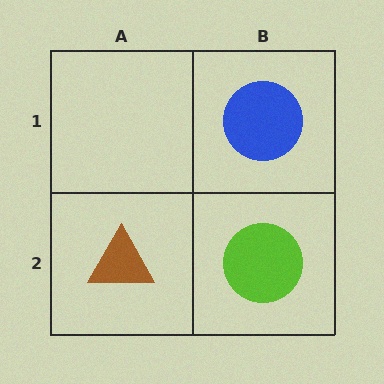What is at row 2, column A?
A brown triangle.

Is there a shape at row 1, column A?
No, that cell is empty.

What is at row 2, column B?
A lime circle.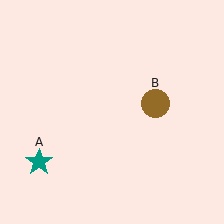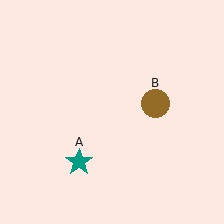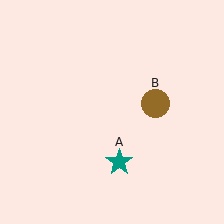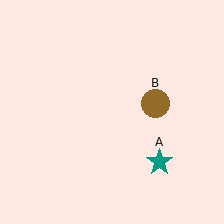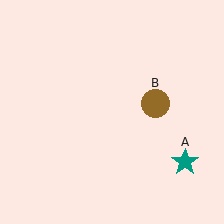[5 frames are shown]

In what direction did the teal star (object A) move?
The teal star (object A) moved right.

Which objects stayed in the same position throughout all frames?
Brown circle (object B) remained stationary.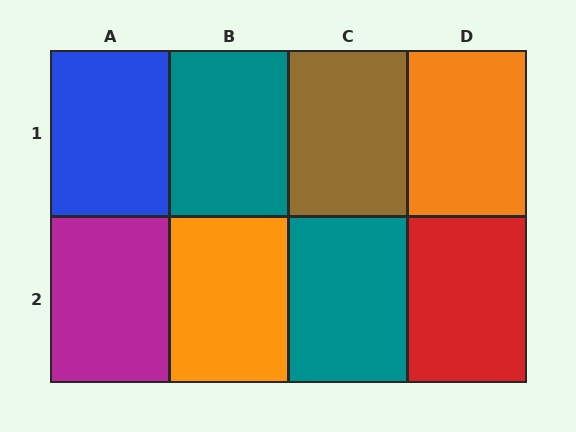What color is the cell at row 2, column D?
Red.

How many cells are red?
1 cell is red.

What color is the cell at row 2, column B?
Orange.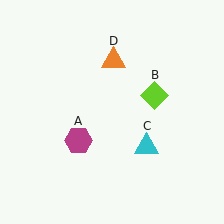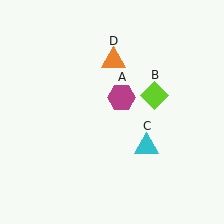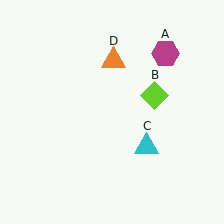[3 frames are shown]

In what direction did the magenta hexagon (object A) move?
The magenta hexagon (object A) moved up and to the right.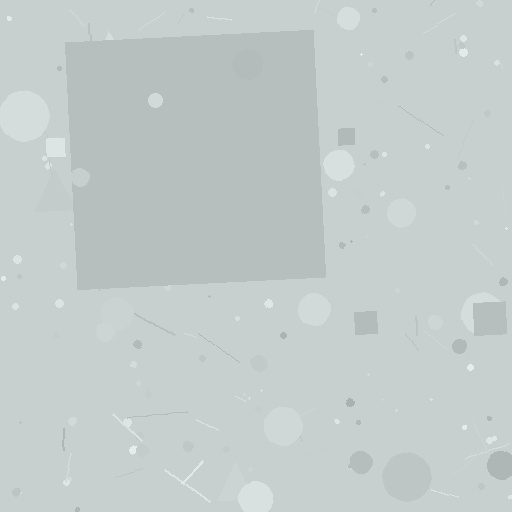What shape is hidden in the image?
A square is hidden in the image.